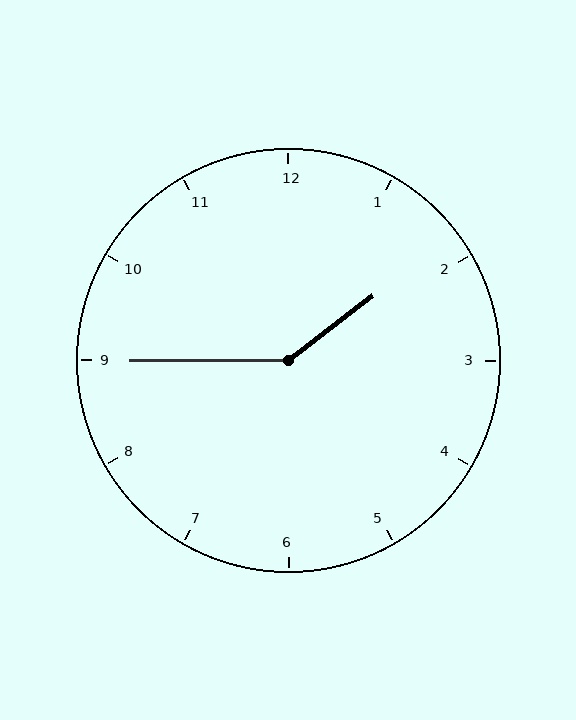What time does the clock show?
1:45.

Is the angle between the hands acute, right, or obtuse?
It is obtuse.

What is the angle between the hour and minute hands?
Approximately 142 degrees.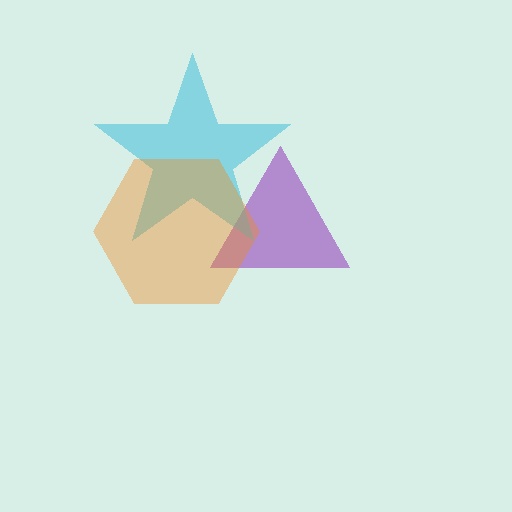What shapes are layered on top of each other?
The layered shapes are: a purple triangle, a cyan star, an orange hexagon.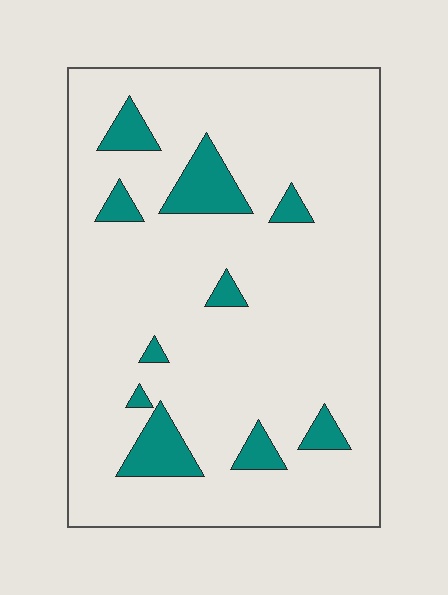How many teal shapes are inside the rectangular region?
10.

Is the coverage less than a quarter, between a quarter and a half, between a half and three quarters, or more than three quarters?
Less than a quarter.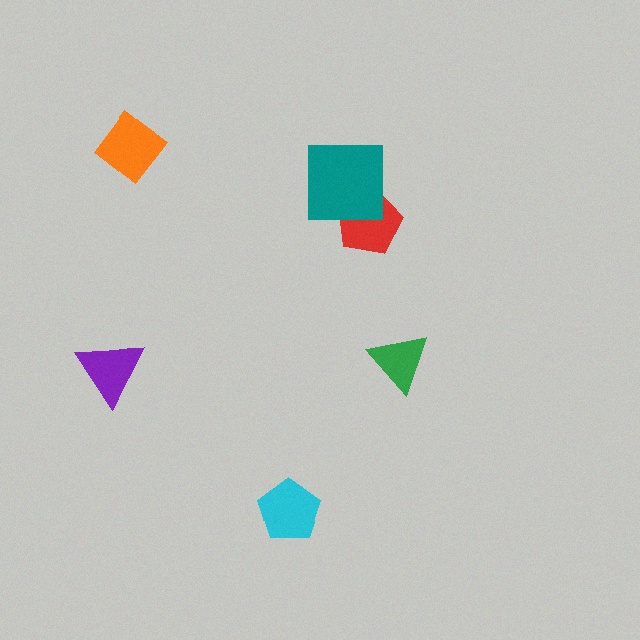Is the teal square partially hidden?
No, no other shape covers it.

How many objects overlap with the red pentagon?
1 object overlaps with the red pentagon.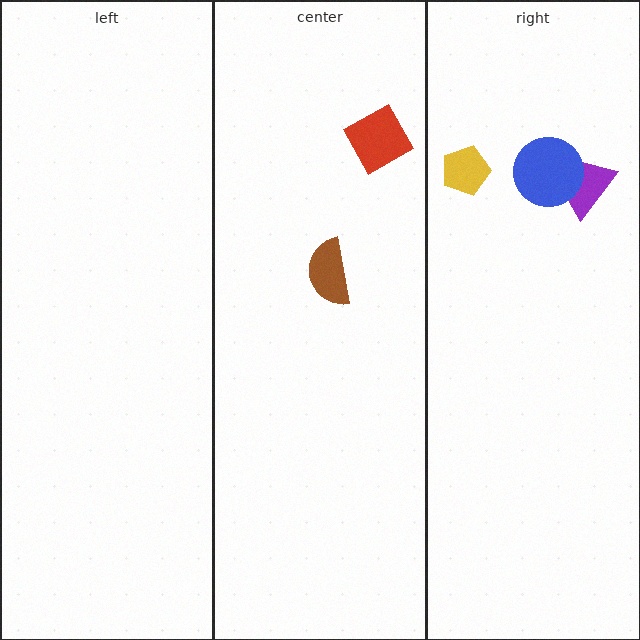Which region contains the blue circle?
The right region.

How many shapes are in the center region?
2.